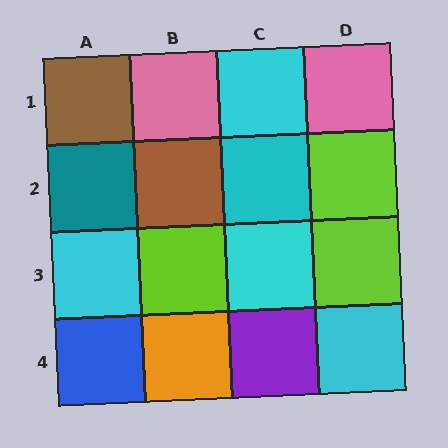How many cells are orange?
1 cell is orange.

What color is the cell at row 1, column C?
Cyan.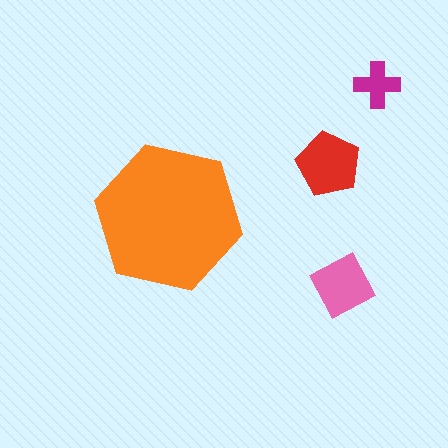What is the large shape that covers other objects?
An orange hexagon.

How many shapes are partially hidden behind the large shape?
0 shapes are partially hidden.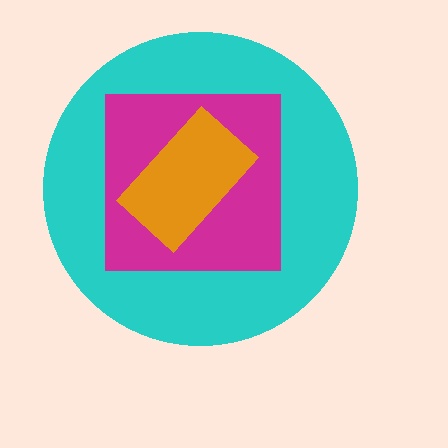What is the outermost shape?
The cyan circle.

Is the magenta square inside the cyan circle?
Yes.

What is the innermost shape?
The orange rectangle.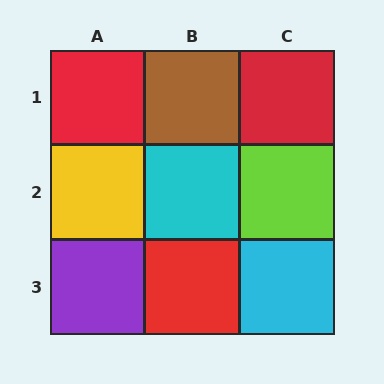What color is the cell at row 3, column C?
Cyan.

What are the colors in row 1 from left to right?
Red, brown, red.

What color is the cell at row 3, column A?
Purple.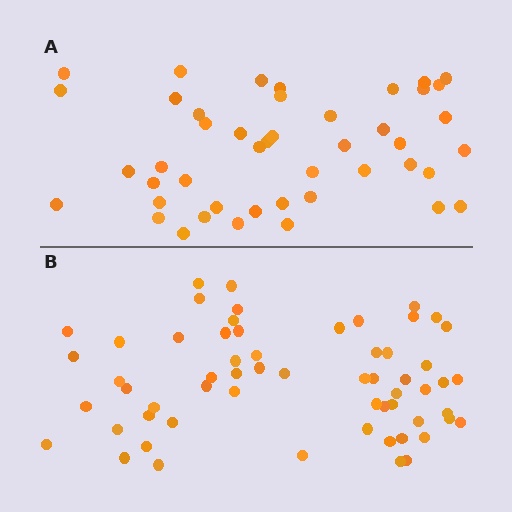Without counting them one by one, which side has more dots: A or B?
Region B (the bottom region) has more dots.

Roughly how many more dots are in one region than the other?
Region B has approximately 15 more dots than region A.